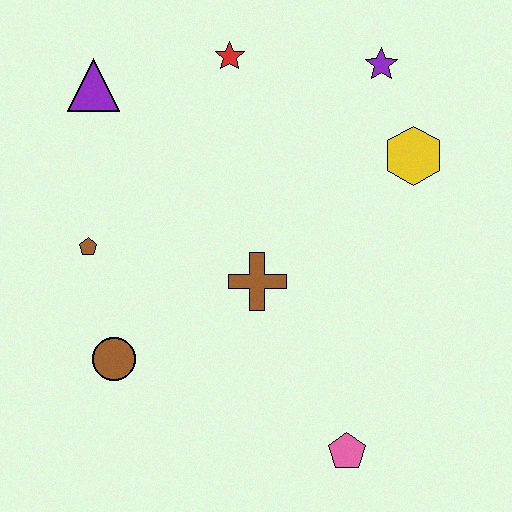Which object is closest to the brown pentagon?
The brown circle is closest to the brown pentagon.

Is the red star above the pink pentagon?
Yes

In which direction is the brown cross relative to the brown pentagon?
The brown cross is to the right of the brown pentagon.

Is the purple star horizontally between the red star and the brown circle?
No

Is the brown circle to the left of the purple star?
Yes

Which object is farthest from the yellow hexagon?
The brown circle is farthest from the yellow hexagon.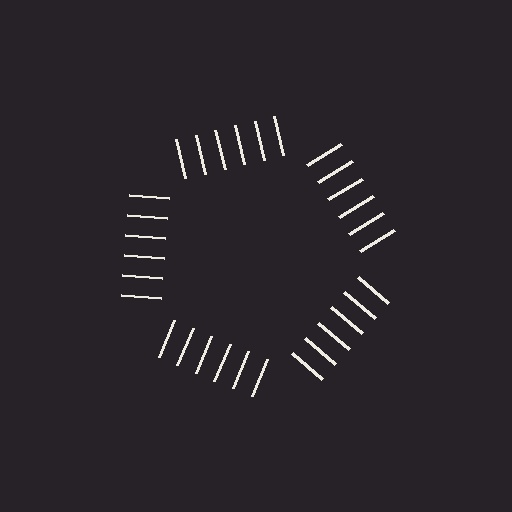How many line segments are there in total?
30 — 6 along each of the 5 edges.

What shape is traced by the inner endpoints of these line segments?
An illusory pentagon — the line segments terminate on its edges but no continuous stroke is drawn.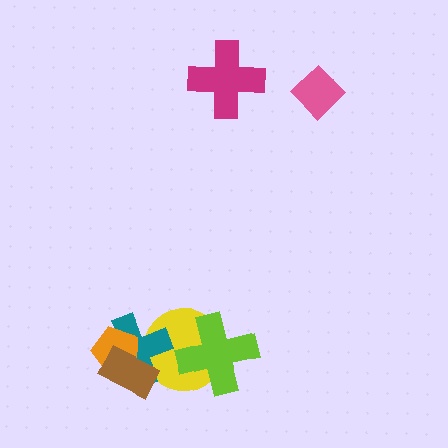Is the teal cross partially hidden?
Yes, it is partially covered by another shape.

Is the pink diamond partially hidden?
No, no other shape covers it.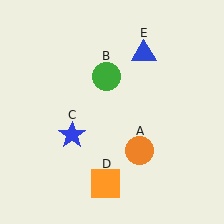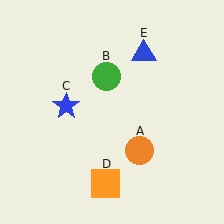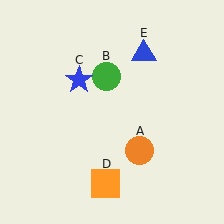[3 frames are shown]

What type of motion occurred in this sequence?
The blue star (object C) rotated clockwise around the center of the scene.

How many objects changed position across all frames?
1 object changed position: blue star (object C).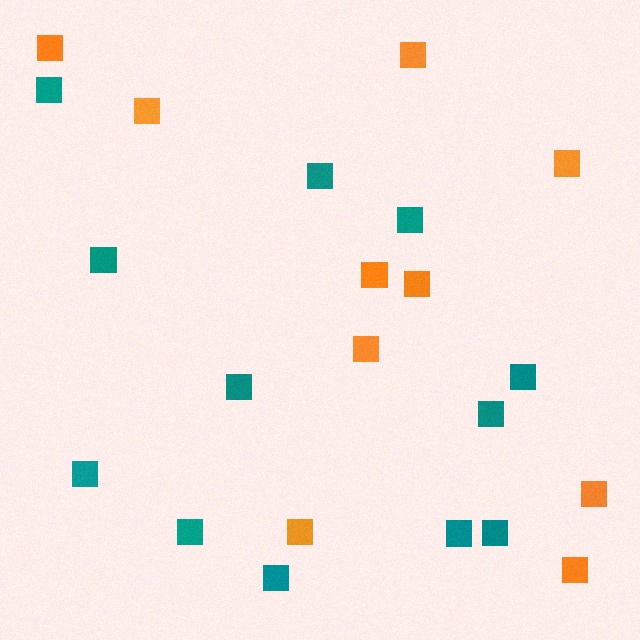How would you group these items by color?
There are 2 groups: one group of orange squares (10) and one group of teal squares (12).